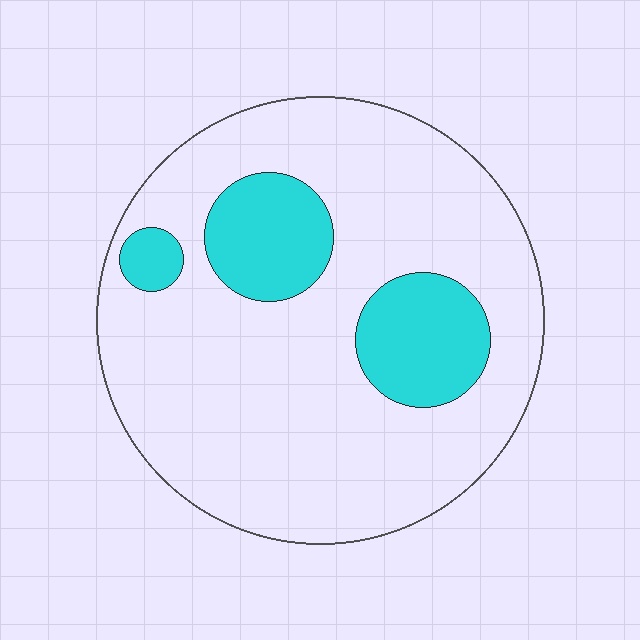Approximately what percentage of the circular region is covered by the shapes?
Approximately 20%.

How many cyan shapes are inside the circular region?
3.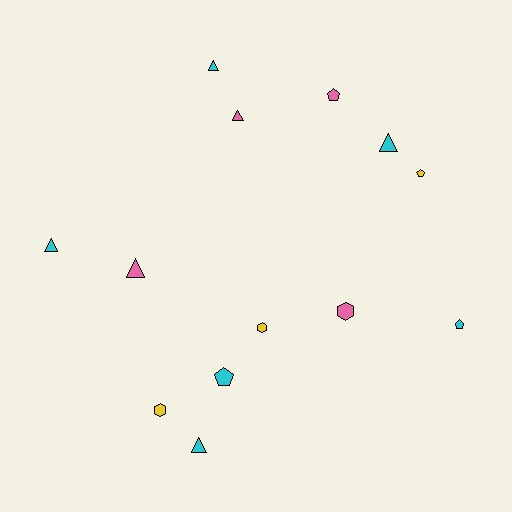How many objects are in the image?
There are 13 objects.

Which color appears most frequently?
Cyan, with 6 objects.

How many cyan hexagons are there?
There are no cyan hexagons.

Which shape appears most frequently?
Triangle, with 6 objects.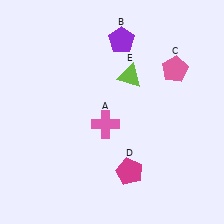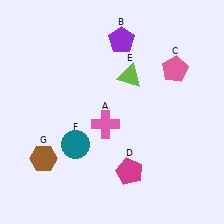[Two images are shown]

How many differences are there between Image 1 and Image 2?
There are 2 differences between the two images.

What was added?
A teal circle (F), a brown hexagon (G) were added in Image 2.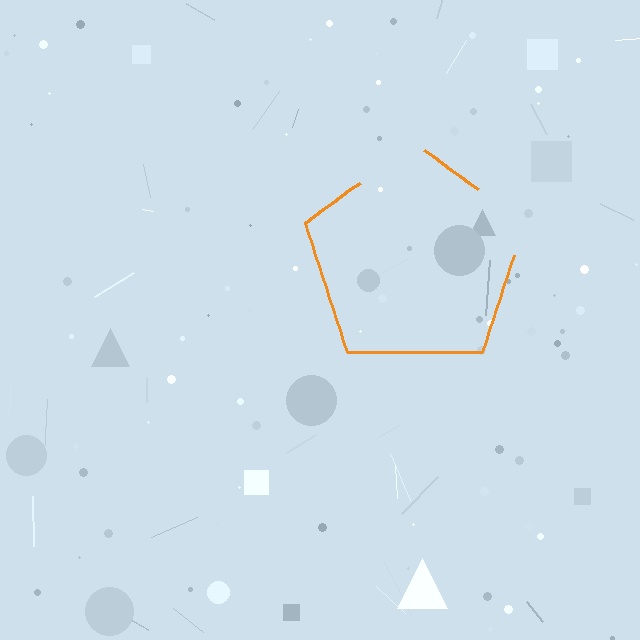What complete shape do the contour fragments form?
The contour fragments form a pentagon.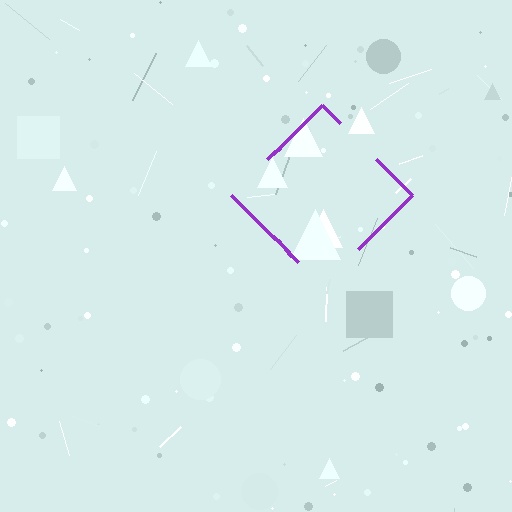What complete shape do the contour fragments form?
The contour fragments form a diamond.